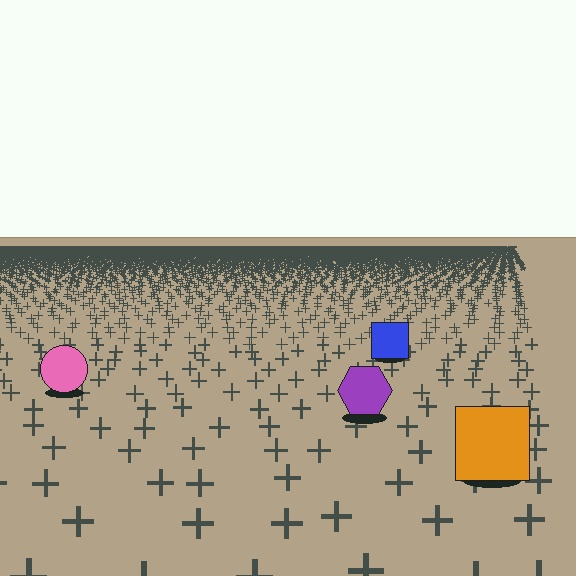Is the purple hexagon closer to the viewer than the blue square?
Yes. The purple hexagon is closer — you can tell from the texture gradient: the ground texture is coarser near it.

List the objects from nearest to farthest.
From nearest to farthest: the orange square, the purple hexagon, the pink circle, the blue square.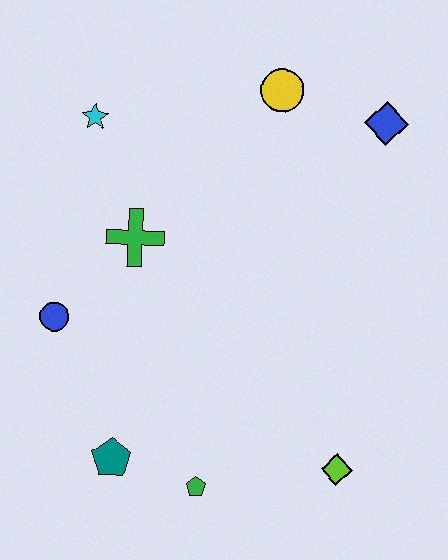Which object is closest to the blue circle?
The green cross is closest to the blue circle.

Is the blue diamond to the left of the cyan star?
No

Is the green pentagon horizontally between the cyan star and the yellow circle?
Yes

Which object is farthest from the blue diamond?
The teal pentagon is farthest from the blue diamond.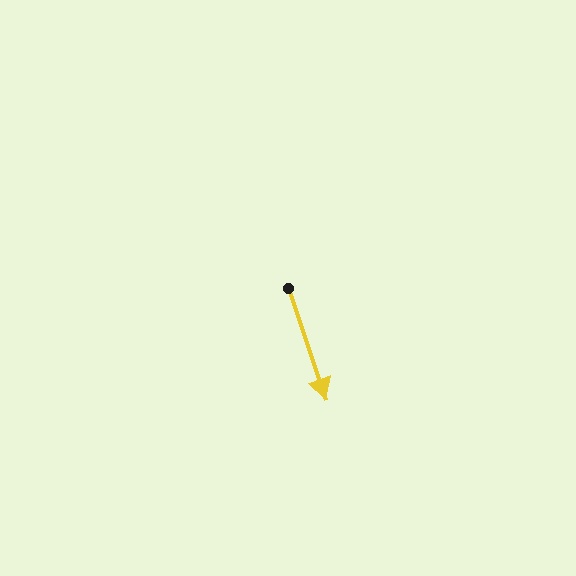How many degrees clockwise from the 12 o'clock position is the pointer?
Approximately 161 degrees.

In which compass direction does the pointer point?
South.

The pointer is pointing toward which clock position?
Roughly 5 o'clock.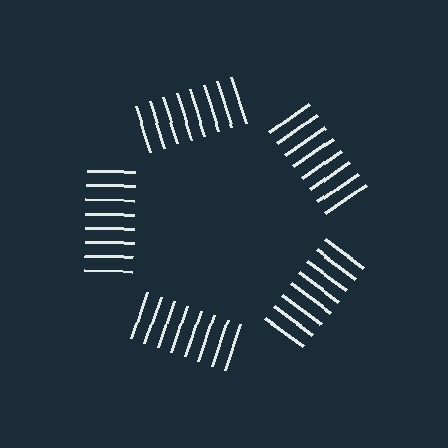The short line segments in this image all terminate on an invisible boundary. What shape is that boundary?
An illusory pentagon — the line segments terminate on its edges but no continuous stroke is drawn.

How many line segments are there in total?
40 — 8 along each of the 5 edges.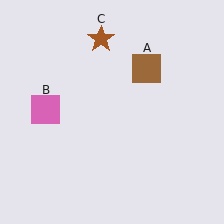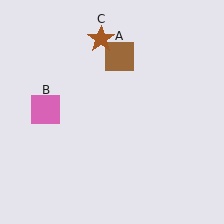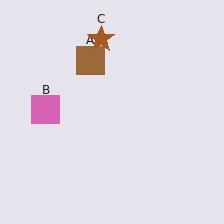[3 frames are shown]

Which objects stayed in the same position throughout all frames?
Pink square (object B) and brown star (object C) remained stationary.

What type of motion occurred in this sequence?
The brown square (object A) rotated counterclockwise around the center of the scene.